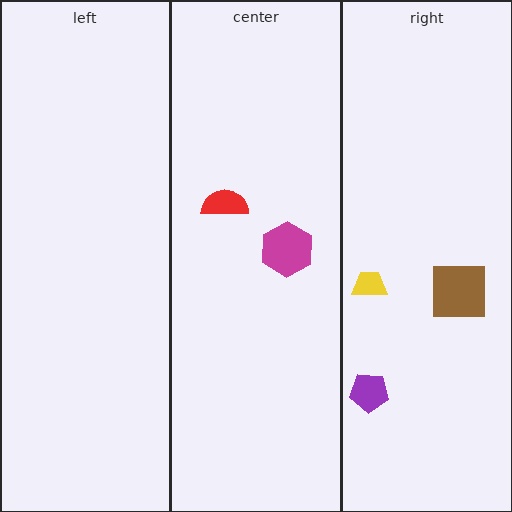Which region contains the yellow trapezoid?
The right region.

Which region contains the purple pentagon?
The right region.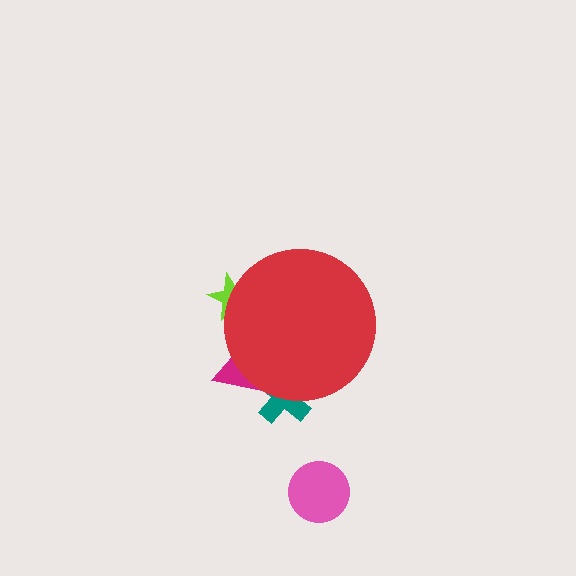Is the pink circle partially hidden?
No, the pink circle is fully visible.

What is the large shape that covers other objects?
A red circle.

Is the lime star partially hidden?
Yes, the lime star is partially hidden behind the red circle.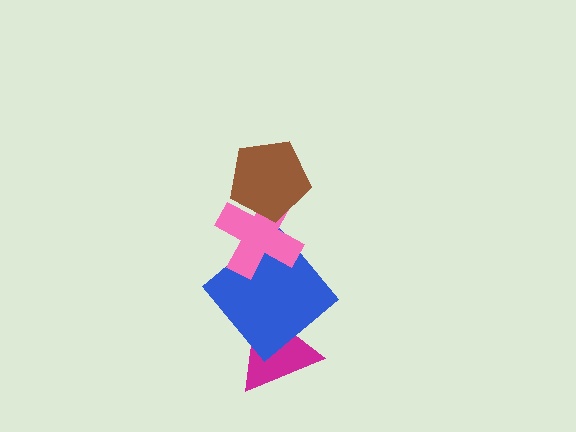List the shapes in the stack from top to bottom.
From top to bottom: the brown pentagon, the pink cross, the blue diamond, the magenta triangle.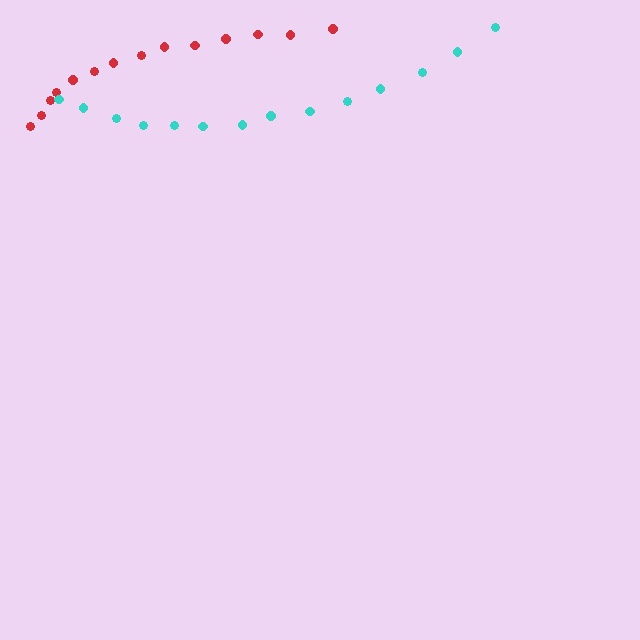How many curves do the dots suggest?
There are 2 distinct paths.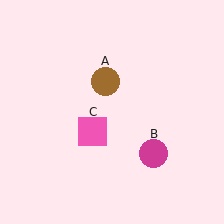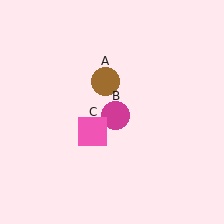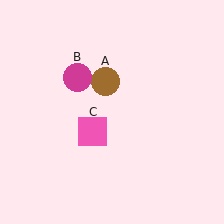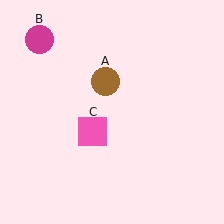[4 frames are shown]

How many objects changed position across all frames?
1 object changed position: magenta circle (object B).